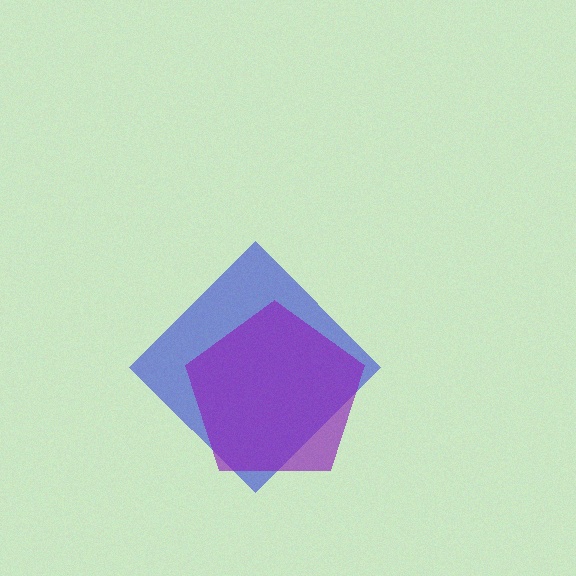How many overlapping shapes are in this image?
There are 2 overlapping shapes in the image.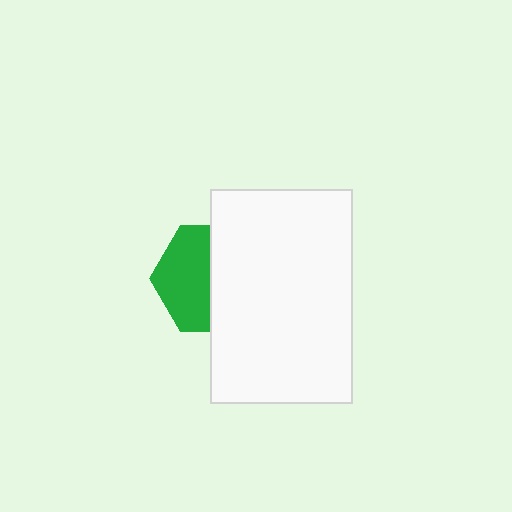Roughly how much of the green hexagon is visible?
About half of it is visible (roughly 48%).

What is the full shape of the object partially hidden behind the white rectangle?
The partially hidden object is a green hexagon.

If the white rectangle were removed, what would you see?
You would see the complete green hexagon.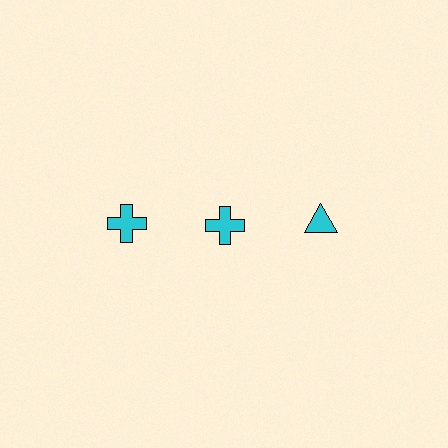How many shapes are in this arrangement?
There are 3 shapes arranged in a grid pattern.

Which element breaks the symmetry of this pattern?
The cyan triangle in the top row, center column breaks the symmetry. All other shapes are cyan crosses.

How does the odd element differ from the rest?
It has a different shape: triangle instead of cross.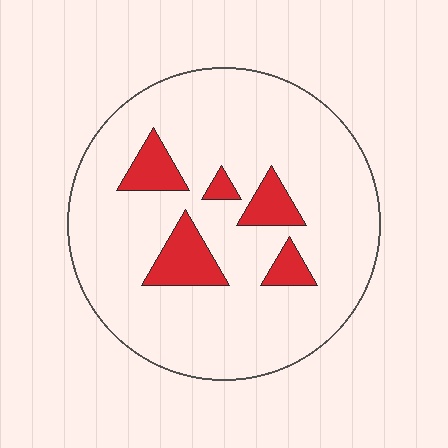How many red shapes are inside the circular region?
5.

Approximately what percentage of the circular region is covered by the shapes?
Approximately 15%.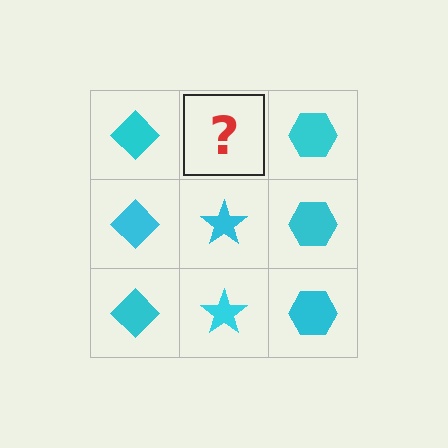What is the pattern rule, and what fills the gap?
The rule is that each column has a consistent shape. The gap should be filled with a cyan star.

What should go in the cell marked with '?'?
The missing cell should contain a cyan star.